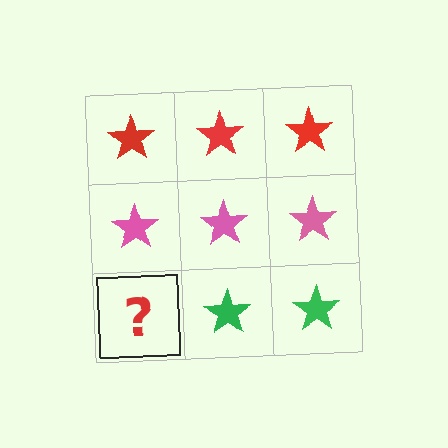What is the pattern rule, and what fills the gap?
The rule is that each row has a consistent color. The gap should be filled with a green star.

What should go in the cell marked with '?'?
The missing cell should contain a green star.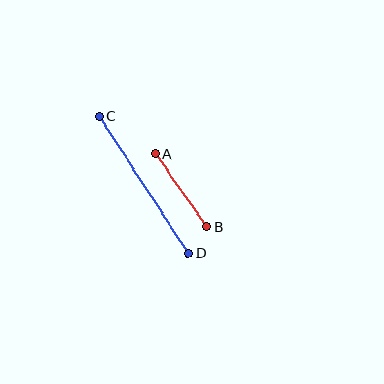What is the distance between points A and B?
The distance is approximately 89 pixels.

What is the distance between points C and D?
The distance is approximately 164 pixels.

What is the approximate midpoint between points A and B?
The midpoint is at approximately (181, 190) pixels.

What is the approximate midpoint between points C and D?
The midpoint is at approximately (144, 184) pixels.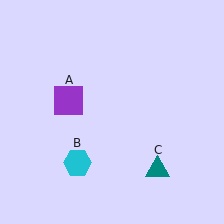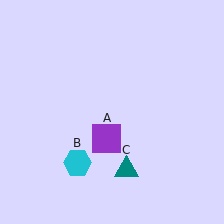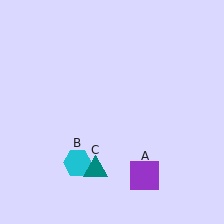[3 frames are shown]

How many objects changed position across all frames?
2 objects changed position: purple square (object A), teal triangle (object C).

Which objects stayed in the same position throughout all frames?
Cyan hexagon (object B) remained stationary.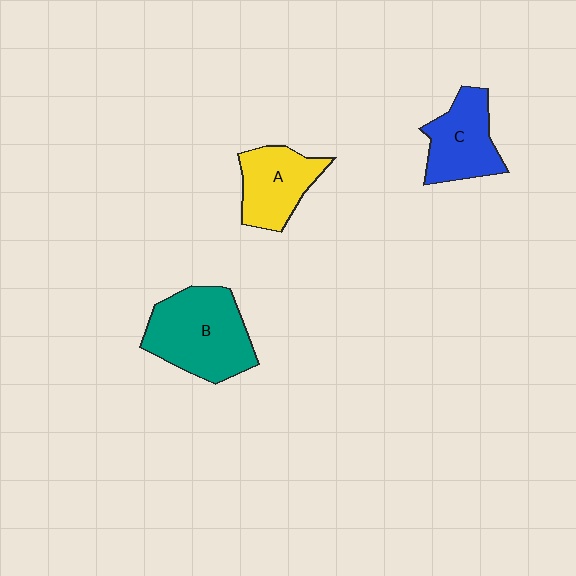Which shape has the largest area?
Shape B (teal).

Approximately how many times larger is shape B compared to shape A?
Approximately 1.5 times.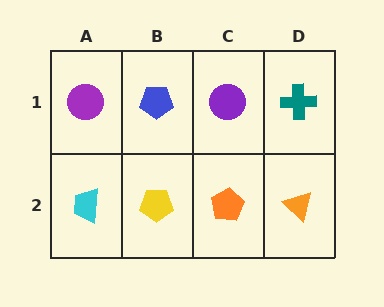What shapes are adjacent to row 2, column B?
A blue pentagon (row 1, column B), a cyan trapezoid (row 2, column A), an orange pentagon (row 2, column C).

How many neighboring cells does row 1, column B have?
3.